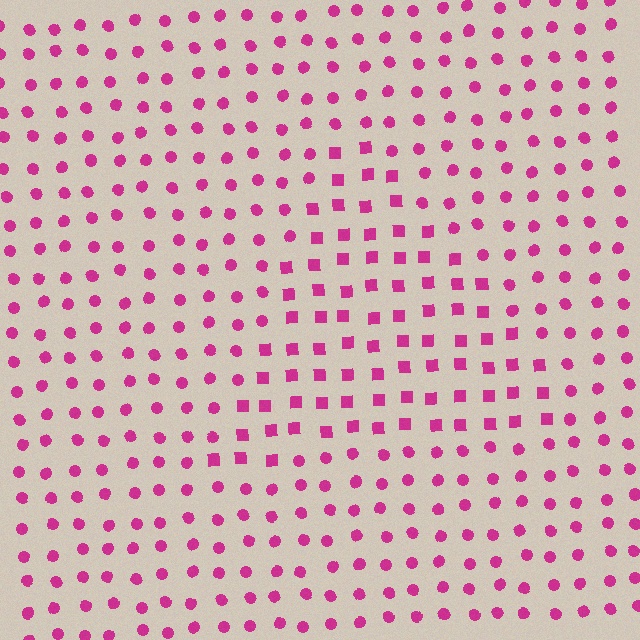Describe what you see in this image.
The image is filled with small magenta elements arranged in a uniform grid. A triangle-shaped region contains squares, while the surrounding area contains circles. The boundary is defined purely by the change in element shape.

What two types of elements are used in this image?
The image uses squares inside the triangle region and circles outside it.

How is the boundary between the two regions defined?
The boundary is defined by a change in element shape: squares inside vs. circles outside. All elements share the same color and spacing.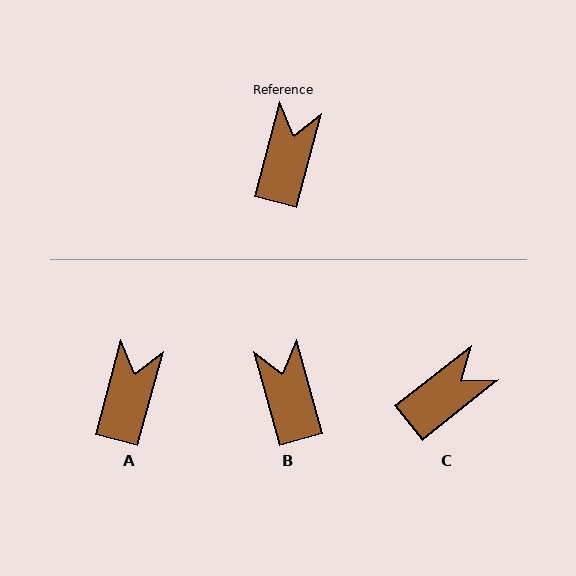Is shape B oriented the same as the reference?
No, it is off by about 31 degrees.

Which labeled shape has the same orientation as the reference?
A.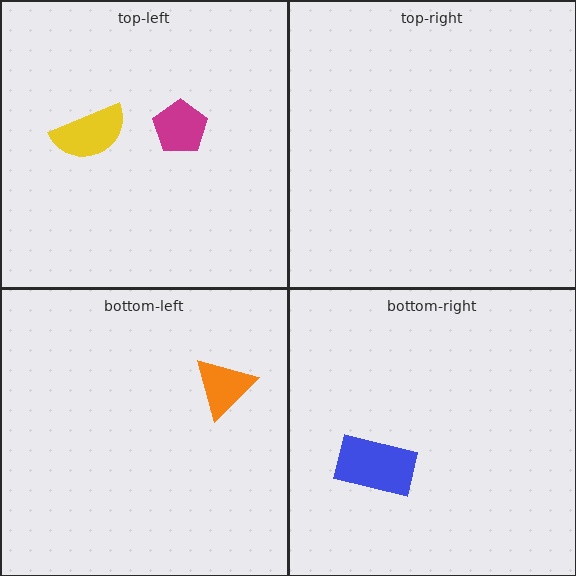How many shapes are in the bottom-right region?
1.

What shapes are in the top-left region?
The magenta pentagon, the yellow semicircle.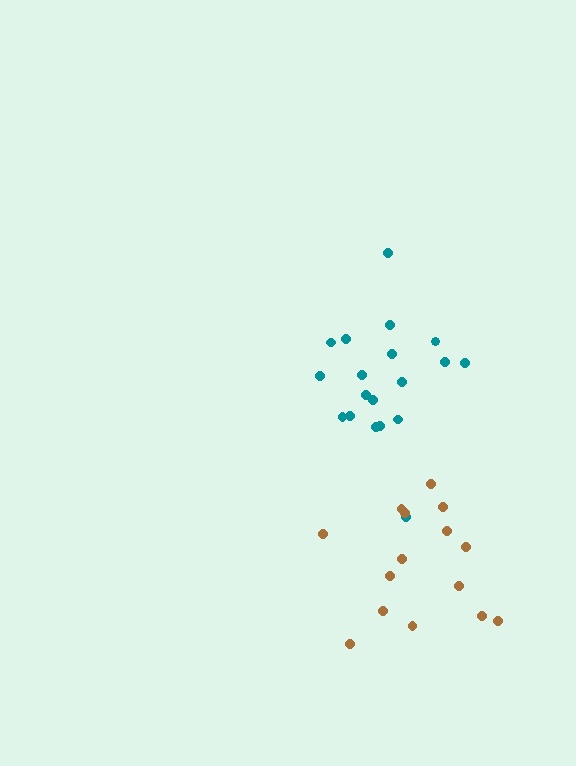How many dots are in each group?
Group 1: 19 dots, Group 2: 15 dots (34 total).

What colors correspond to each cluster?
The clusters are colored: teal, brown.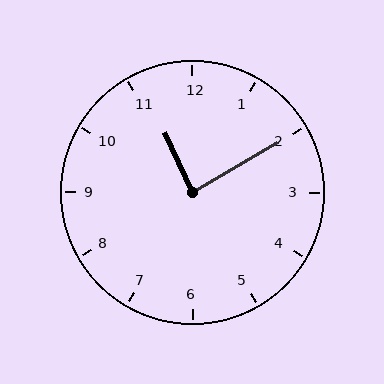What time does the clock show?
11:10.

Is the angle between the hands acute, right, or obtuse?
It is right.